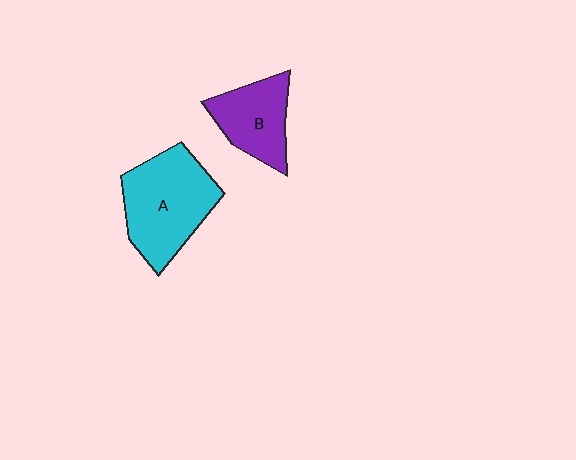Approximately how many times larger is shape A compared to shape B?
Approximately 1.6 times.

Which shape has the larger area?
Shape A (cyan).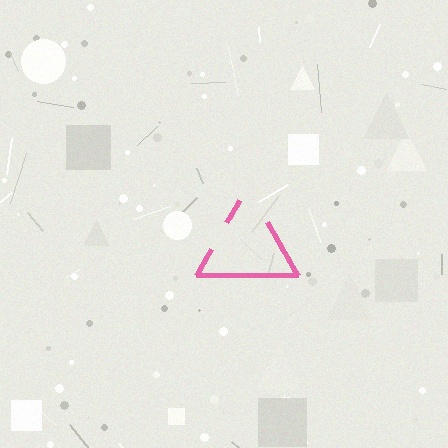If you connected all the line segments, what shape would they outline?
They would outline a triangle.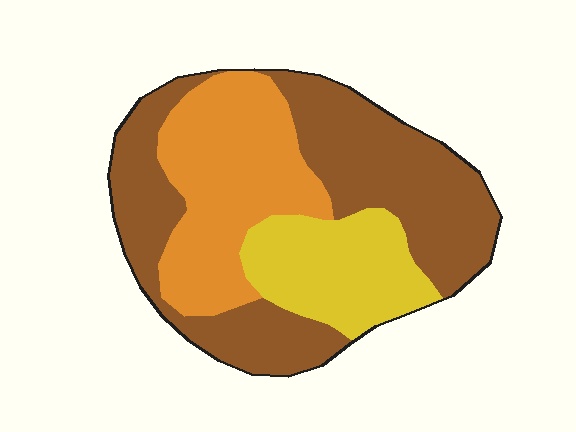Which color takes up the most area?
Brown, at roughly 50%.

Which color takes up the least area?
Yellow, at roughly 20%.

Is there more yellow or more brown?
Brown.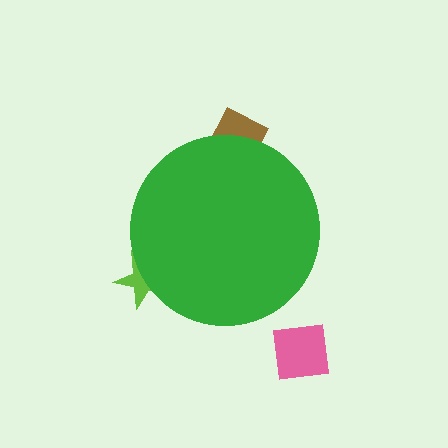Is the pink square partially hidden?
No, the pink square is fully visible.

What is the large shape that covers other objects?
A green circle.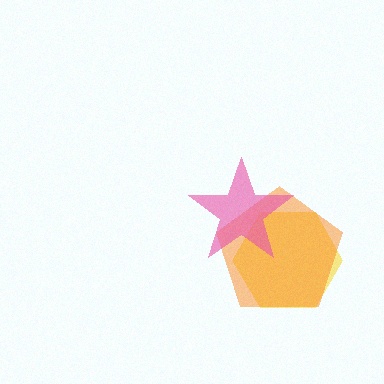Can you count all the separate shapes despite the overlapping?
Yes, there are 3 separate shapes.